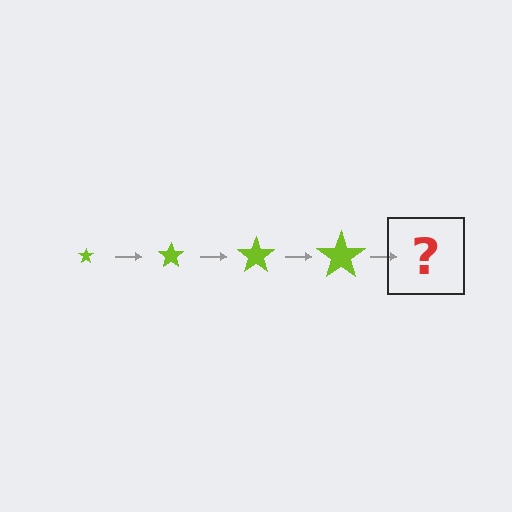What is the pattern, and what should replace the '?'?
The pattern is that the star gets progressively larger each step. The '?' should be a lime star, larger than the previous one.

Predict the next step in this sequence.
The next step is a lime star, larger than the previous one.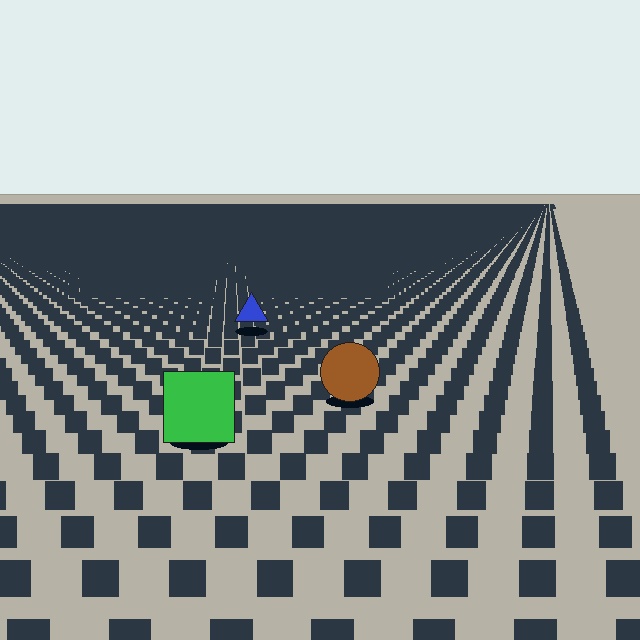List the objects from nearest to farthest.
From nearest to farthest: the green square, the brown circle, the blue triangle.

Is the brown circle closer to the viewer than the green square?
No. The green square is closer — you can tell from the texture gradient: the ground texture is coarser near it.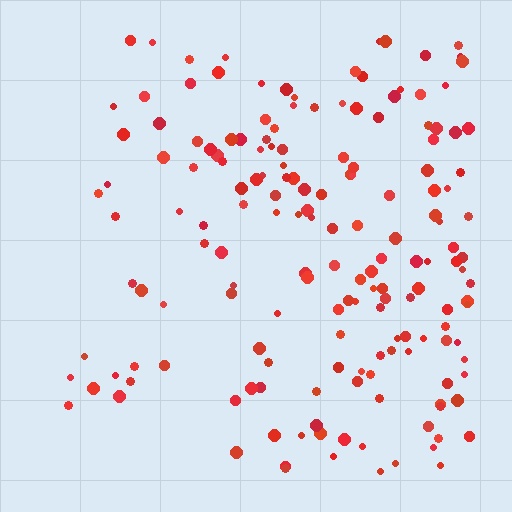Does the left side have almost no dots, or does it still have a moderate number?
Still a moderate number, just noticeably fewer than the right.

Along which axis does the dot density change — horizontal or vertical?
Horizontal.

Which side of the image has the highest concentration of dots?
The right.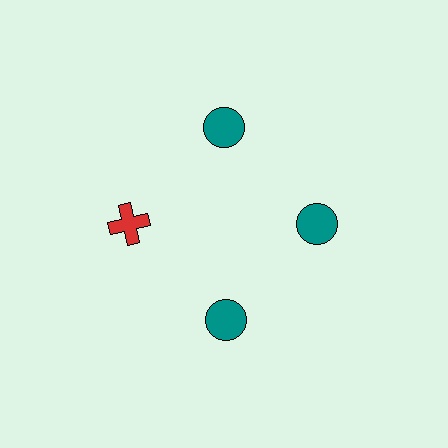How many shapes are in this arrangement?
There are 4 shapes arranged in a ring pattern.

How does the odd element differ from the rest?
It differs in both color (red instead of teal) and shape (cross instead of circle).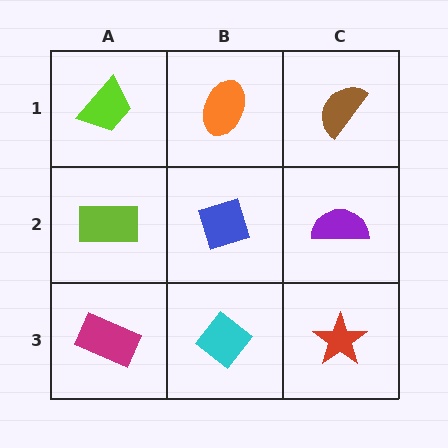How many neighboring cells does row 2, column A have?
3.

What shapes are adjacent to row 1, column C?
A purple semicircle (row 2, column C), an orange ellipse (row 1, column B).